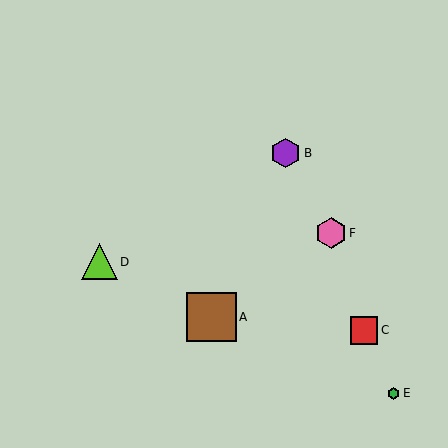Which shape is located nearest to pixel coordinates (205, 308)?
The brown square (labeled A) at (212, 317) is nearest to that location.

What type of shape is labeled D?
Shape D is a lime triangle.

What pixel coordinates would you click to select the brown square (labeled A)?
Click at (212, 317) to select the brown square A.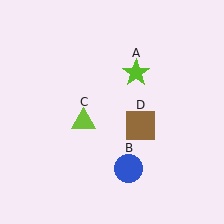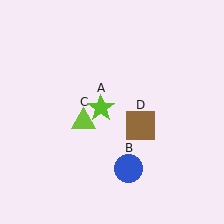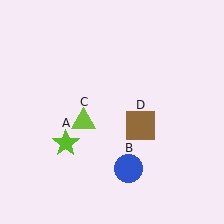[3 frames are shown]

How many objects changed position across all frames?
1 object changed position: lime star (object A).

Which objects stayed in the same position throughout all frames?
Blue circle (object B) and lime triangle (object C) and brown square (object D) remained stationary.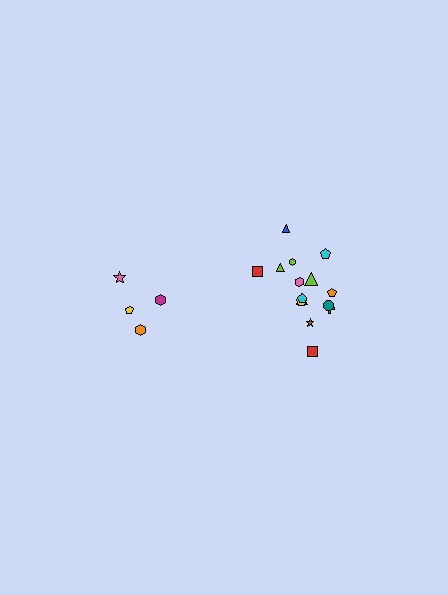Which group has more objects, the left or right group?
The right group.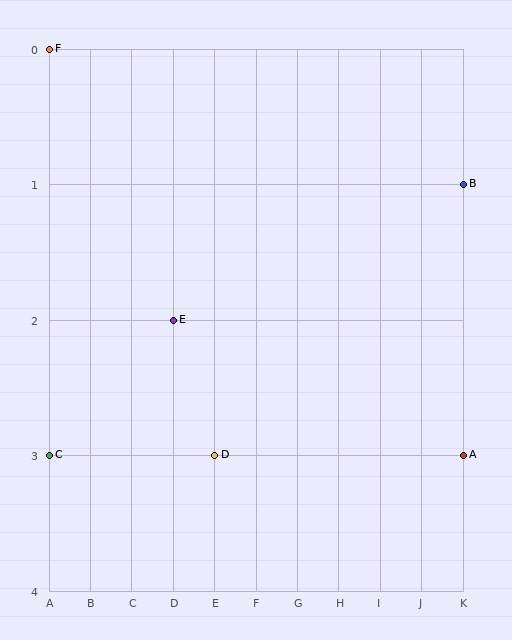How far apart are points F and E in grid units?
Points F and E are 3 columns and 2 rows apart (about 3.6 grid units diagonally).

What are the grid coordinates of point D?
Point D is at grid coordinates (E, 3).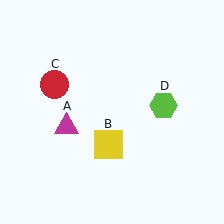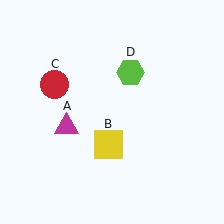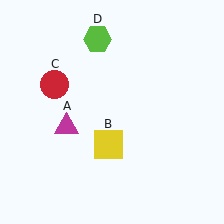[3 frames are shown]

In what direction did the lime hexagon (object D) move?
The lime hexagon (object D) moved up and to the left.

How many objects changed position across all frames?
1 object changed position: lime hexagon (object D).